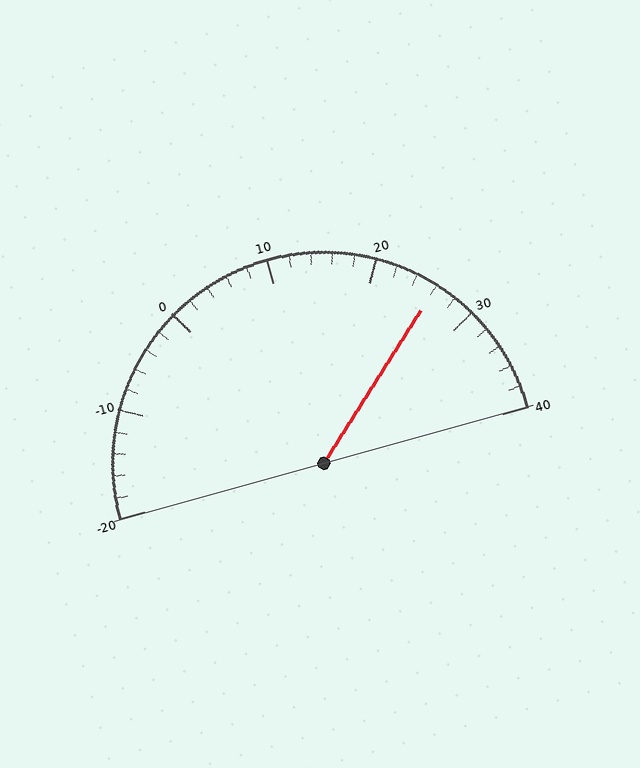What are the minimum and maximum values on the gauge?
The gauge ranges from -20 to 40.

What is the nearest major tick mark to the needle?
The nearest major tick mark is 30.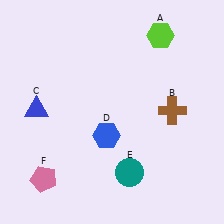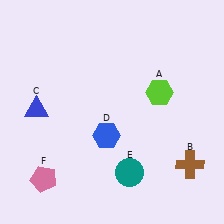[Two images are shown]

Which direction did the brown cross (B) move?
The brown cross (B) moved down.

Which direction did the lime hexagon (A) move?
The lime hexagon (A) moved down.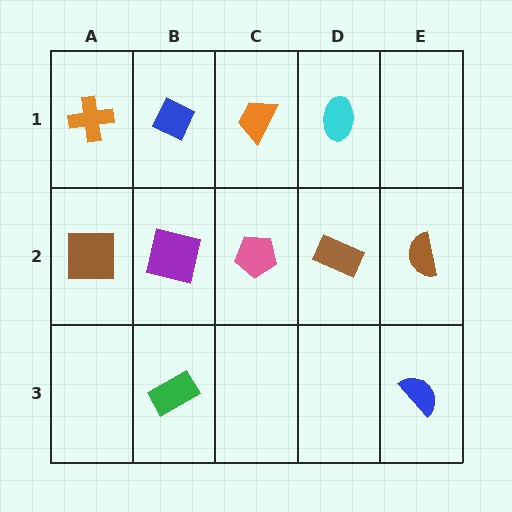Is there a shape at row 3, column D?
No, that cell is empty.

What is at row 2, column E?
A brown semicircle.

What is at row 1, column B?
A blue diamond.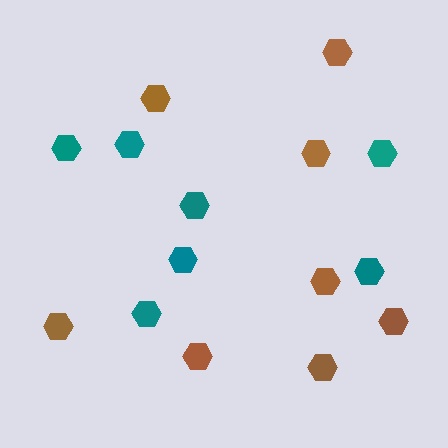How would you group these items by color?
There are 2 groups: one group of brown hexagons (8) and one group of teal hexagons (7).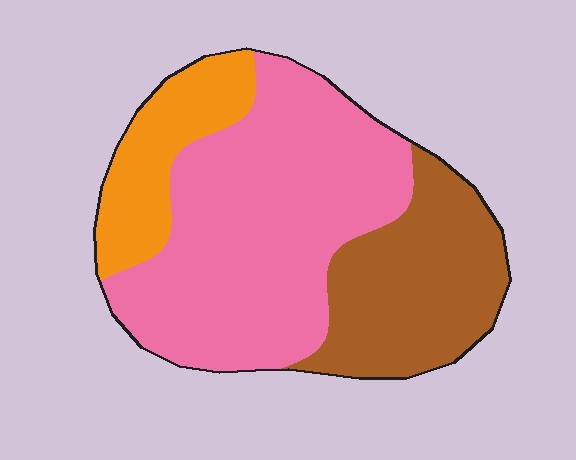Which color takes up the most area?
Pink, at roughly 55%.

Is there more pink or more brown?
Pink.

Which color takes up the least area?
Orange, at roughly 15%.